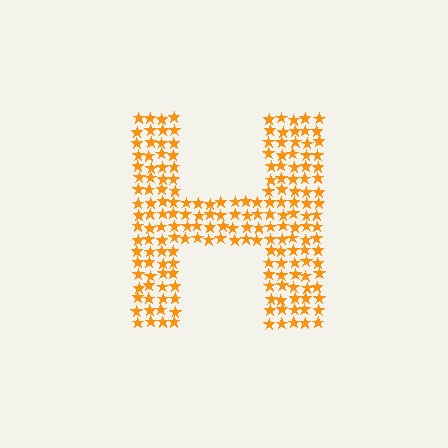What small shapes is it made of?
It is made of small stars.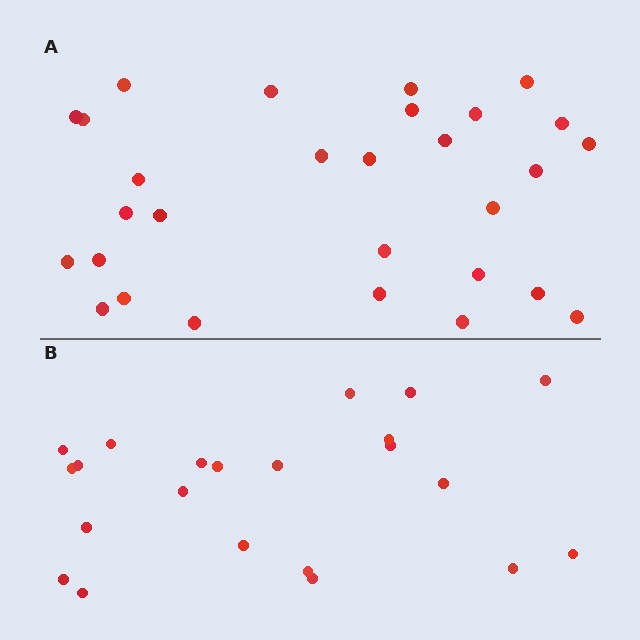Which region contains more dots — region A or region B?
Region A (the top region) has more dots.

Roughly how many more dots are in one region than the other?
Region A has roughly 8 or so more dots than region B.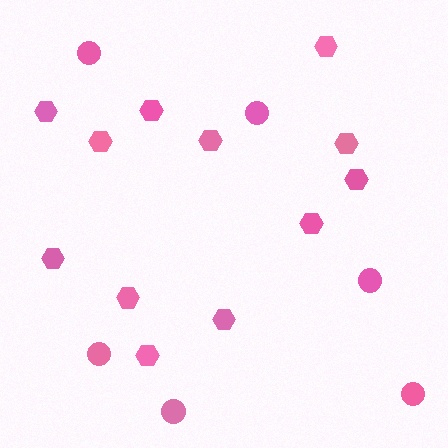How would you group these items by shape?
There are 2 groups: one group of hexagons (12) and one group of circles (6).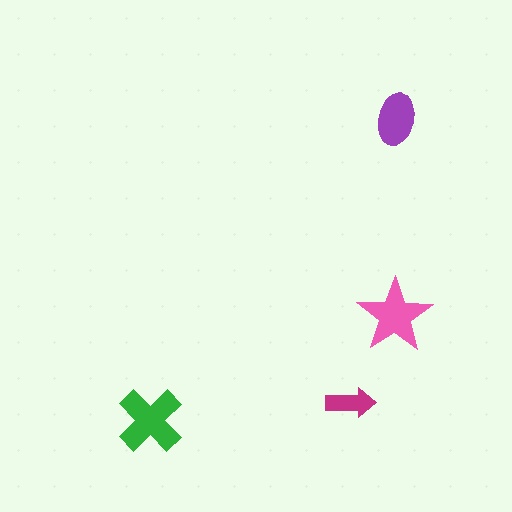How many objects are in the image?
There are 4 objects in the image.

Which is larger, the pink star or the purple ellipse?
The pink star.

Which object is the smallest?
The magenta arrow.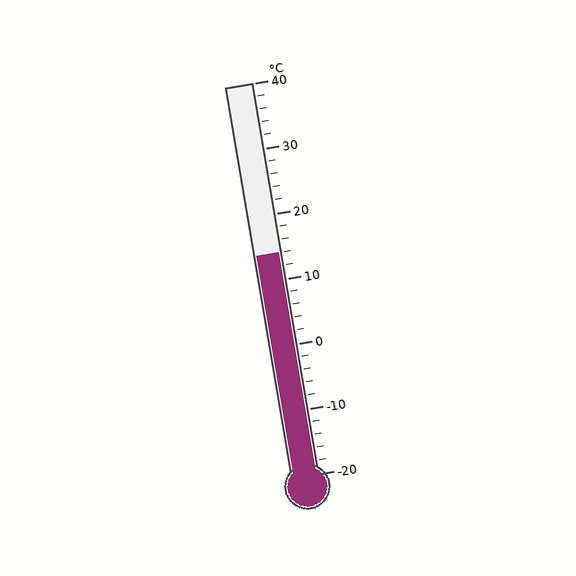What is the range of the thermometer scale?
The thermometer scale ranges from -20°C to 40°C.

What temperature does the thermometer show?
The thermometer shows approximately 14°C.